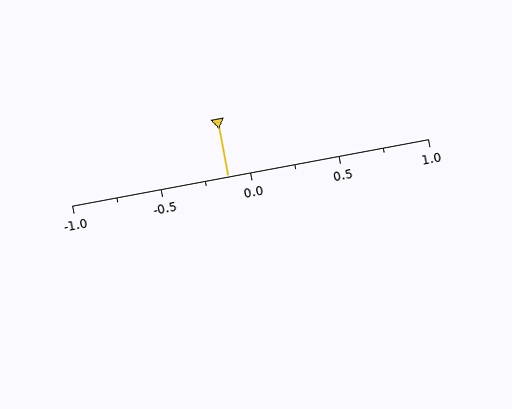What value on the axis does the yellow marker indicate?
The marker indicates approximately -0.12.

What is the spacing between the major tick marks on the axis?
The major ticks are spaced 0.5 apart.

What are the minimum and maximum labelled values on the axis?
The axis runs from -1.0 to 1.0.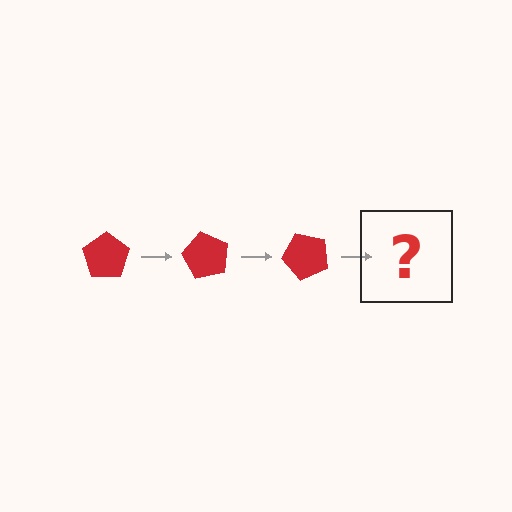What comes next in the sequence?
The next element should be a red pentagon rotated 180 degrees.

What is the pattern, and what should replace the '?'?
The pattern is that the pentagon rotates 60 degrees each step. The '?' should be a red pentagon rotated 180 degrees.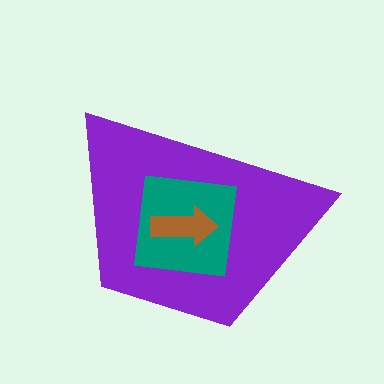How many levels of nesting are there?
3.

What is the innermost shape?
The brown arrow.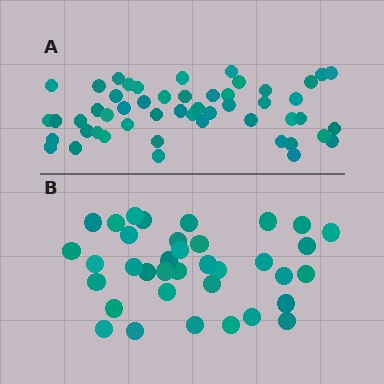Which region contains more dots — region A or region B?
Region A (the top region) has more dots.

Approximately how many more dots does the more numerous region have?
Region A has approximately 15 more dots than region B.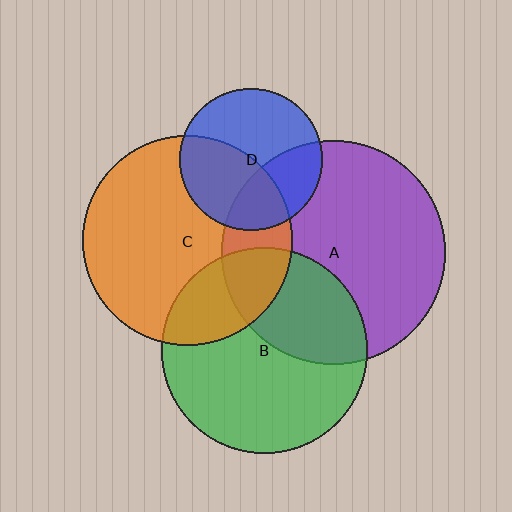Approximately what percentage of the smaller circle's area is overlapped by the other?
Approximately 45%.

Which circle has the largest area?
Circle A (purple).